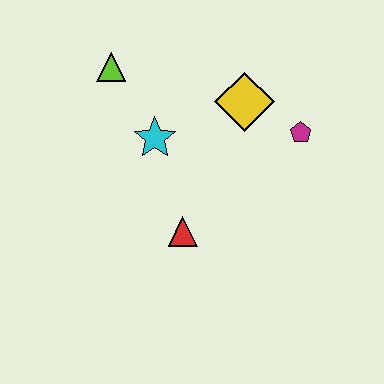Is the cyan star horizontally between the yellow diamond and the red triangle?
No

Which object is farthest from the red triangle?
The lime triangle is farthest from the red triangle.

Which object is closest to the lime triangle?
The cyan star is closest to the lime triangle.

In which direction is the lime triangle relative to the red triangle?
The lime triangle is above the red triangle.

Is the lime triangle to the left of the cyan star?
Yes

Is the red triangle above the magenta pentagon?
No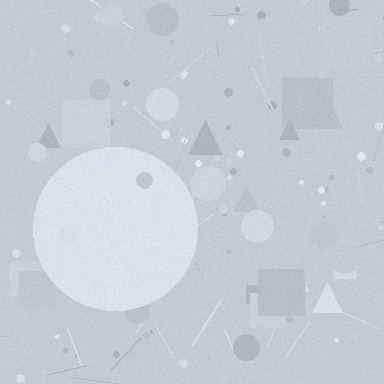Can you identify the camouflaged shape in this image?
The camouflaged shape is a circle.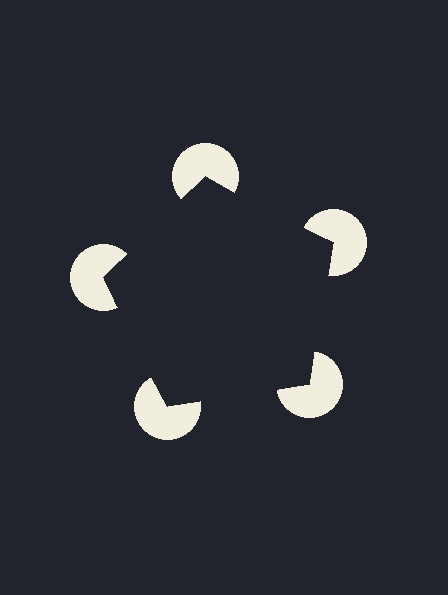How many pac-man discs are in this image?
There are 5 — one at each vertex of the illusory pentagon.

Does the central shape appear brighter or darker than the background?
It typically appears slightly darker than the background, even though no actual brightness change is drawn.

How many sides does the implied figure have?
5 sides.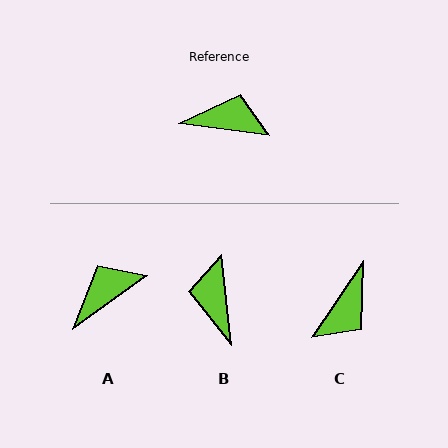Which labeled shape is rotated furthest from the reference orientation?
C, about 116 degrees away.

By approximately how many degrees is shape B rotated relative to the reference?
Approximately 104 degrees counter-clockwise.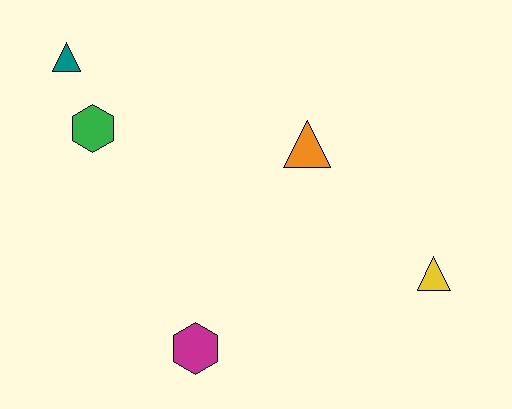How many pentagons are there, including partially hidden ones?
There are no pentagons.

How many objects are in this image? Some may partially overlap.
There are 5 objects.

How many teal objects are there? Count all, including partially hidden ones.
There is 1 teal object.